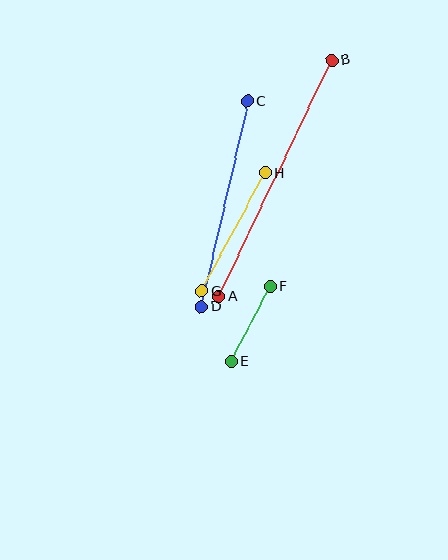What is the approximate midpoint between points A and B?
The midpoint is at approximately (275, 178) pixels.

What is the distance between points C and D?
The distance is approximately 210 pixels.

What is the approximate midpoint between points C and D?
The midpoint is at approximately (224, 204) pixels.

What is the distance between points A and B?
The distance is approximately 262 pixels.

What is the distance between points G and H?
The distance is approximately 134 pixels.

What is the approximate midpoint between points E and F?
The midpoint is at approximately (251, 324) pixels.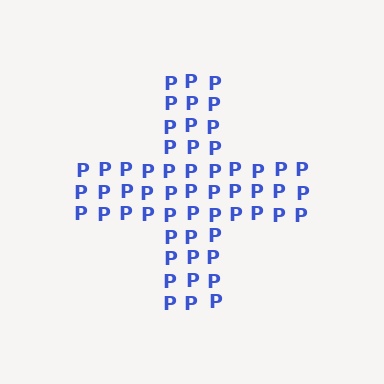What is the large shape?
The large shape is a cross.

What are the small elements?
The small elements are letter P's.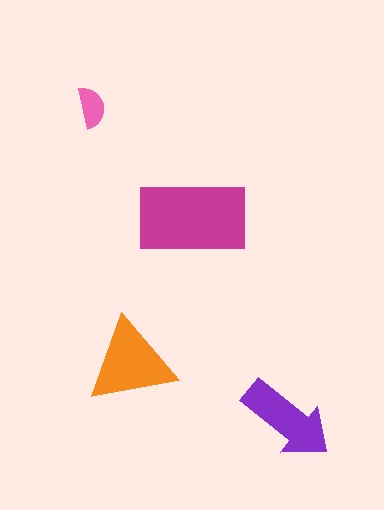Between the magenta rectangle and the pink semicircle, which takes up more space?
The magenta rectangle.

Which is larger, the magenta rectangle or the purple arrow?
The magenta rectangle.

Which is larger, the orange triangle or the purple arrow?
The orange triangle.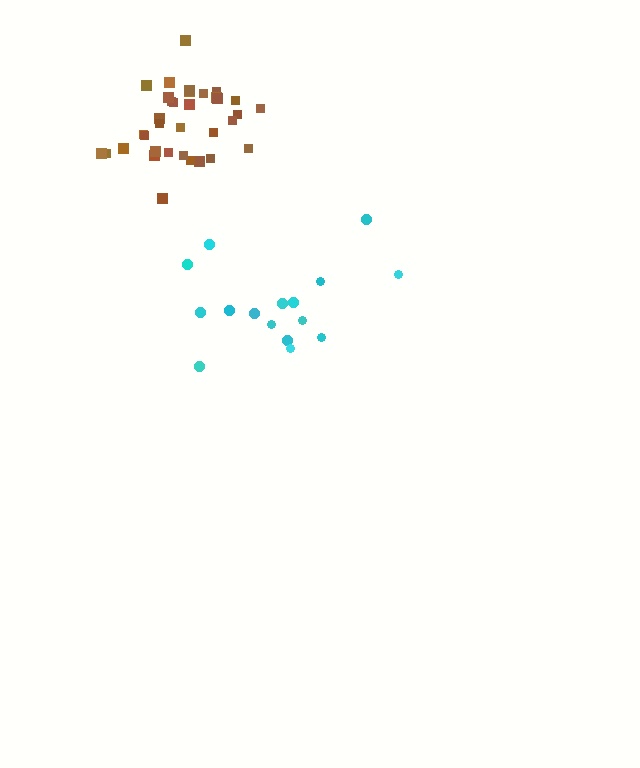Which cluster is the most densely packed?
Brown.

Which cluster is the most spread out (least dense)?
Cyan.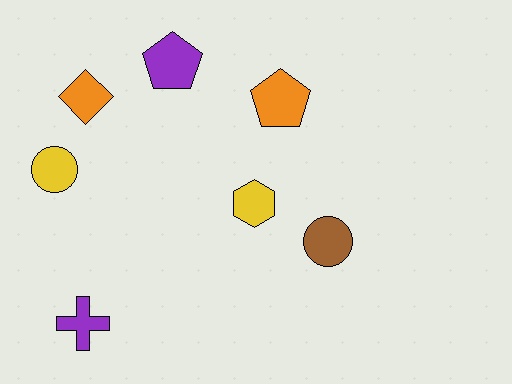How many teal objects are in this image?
There are no teal objects.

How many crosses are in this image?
There is 1 cross.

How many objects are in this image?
There are 7 objects.